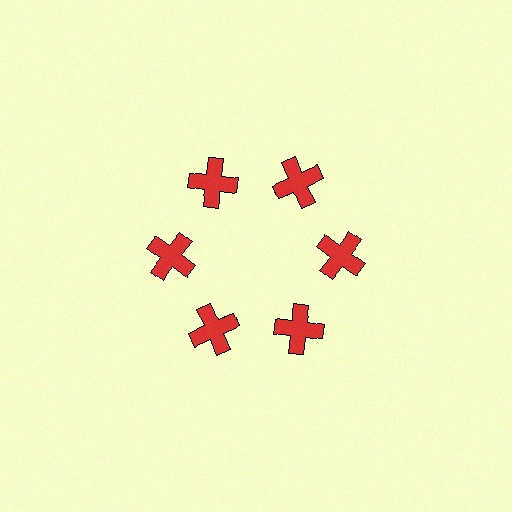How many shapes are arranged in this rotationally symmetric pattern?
There are 6 shapes, arranged in 6 groups of 1.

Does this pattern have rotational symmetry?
Yes, this pattern has 6-fold rotational symmetry. It looks the same after rotating 60 degrees around the center.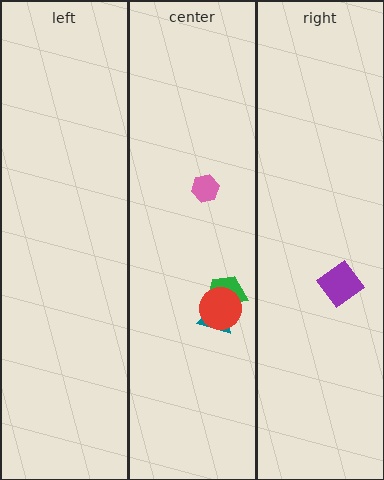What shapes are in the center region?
The teal triangle, the pink hexagon, the green trapezoid, the red circle.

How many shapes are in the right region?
1.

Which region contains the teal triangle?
The center region.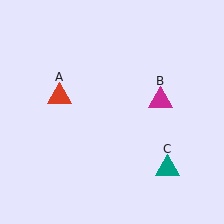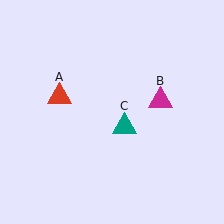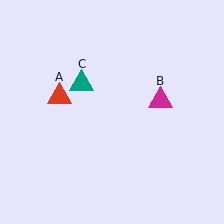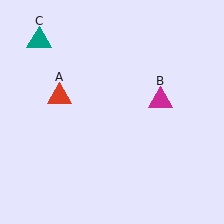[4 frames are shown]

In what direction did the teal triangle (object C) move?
The teal triangle (object C) moved up and to the left.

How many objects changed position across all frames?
1 object changed position: teal triangle (object C).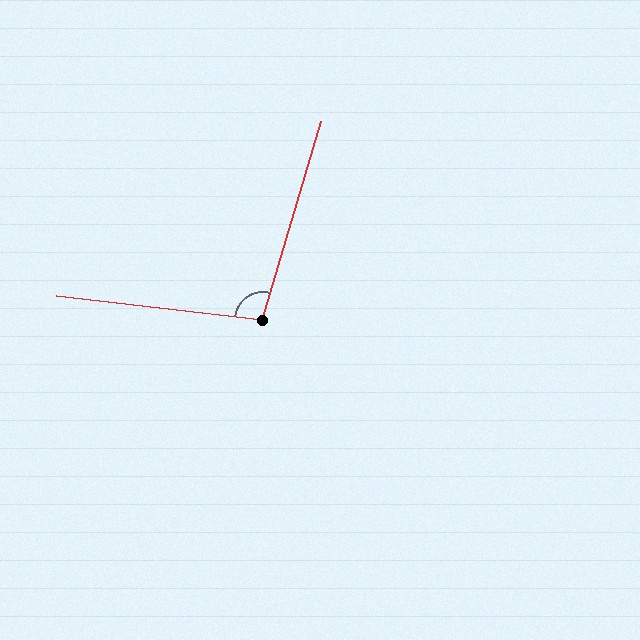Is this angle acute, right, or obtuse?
It is obtuse.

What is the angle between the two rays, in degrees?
Approximately 100 degrees.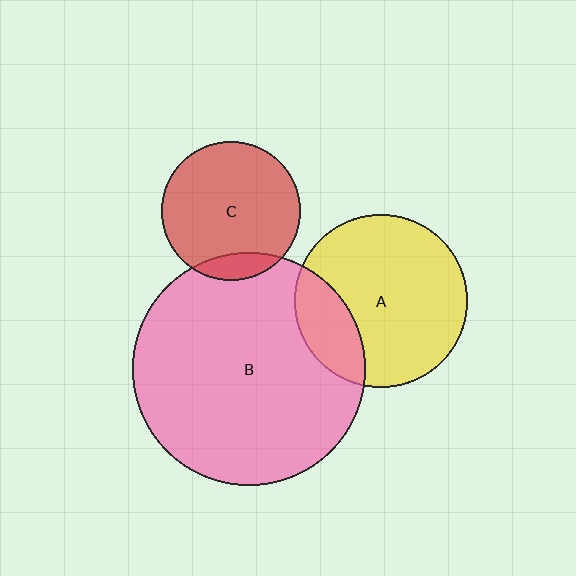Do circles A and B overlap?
Yes.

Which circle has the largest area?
Circle B (pink).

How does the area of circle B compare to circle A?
Approximately 1.8 times.